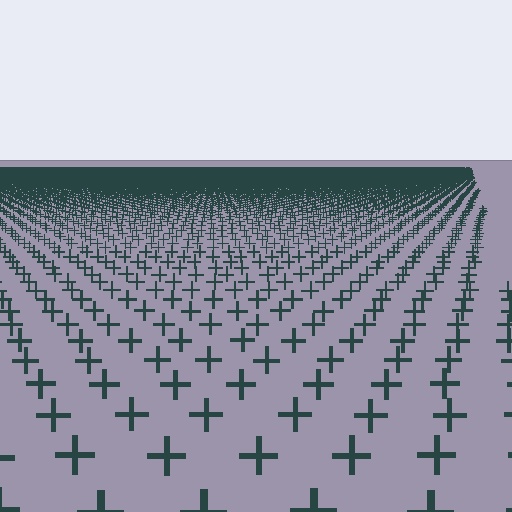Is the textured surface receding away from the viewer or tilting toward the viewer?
The surface is receding away from the viewer. Texture elements get smaller and denser toward the top.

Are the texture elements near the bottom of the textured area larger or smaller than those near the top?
Larger. Near the bottom, elements are closer to the viewer and appear at a bigger on-screen size.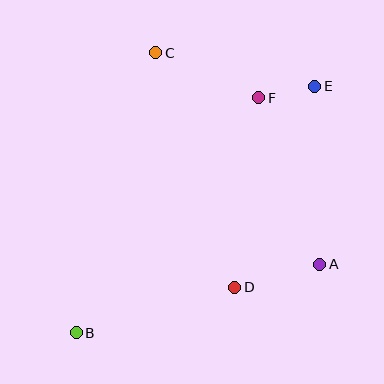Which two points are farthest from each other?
Points B and E are farthest from each other.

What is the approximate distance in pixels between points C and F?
The distance between C and F is approximately 112 pixels.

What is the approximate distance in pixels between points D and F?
The distance between D and F is approximately 191 pixels.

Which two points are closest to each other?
Points E and F are closest to each other.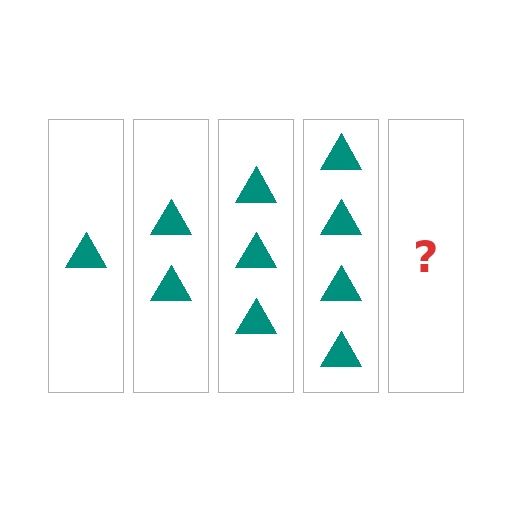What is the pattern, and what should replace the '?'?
The pattern is that each step adds one more triangle. The '?' should be 5 triangles.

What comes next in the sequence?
The next element should be 5 triangles.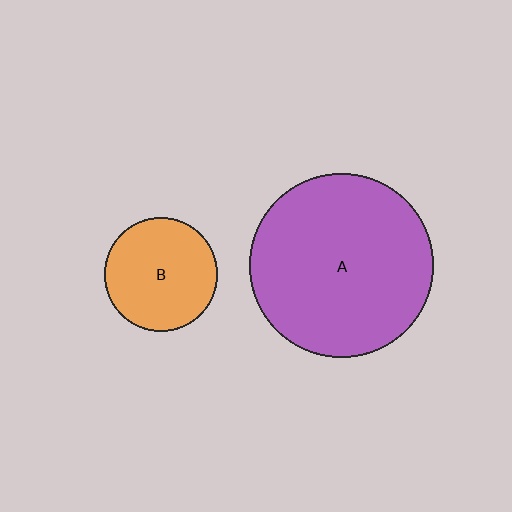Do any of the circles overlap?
No, none of the circles overlap.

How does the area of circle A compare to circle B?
Approximately 2.6 times.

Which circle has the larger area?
Circle A (purple).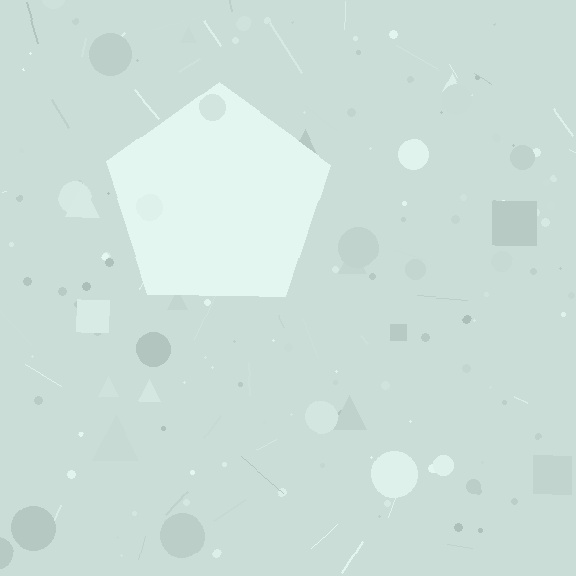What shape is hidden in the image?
A pentagon is hidden in the image.